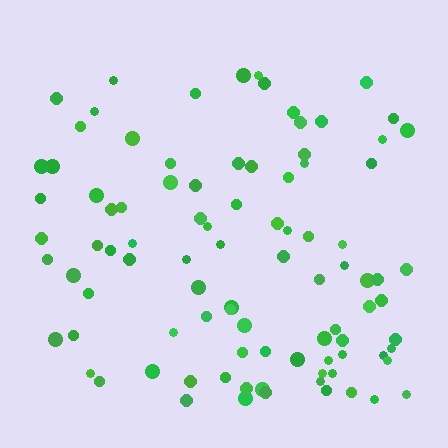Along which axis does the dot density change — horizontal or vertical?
Vertical.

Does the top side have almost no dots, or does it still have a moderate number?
Still a moderate number, just noticeably fewer than the bottom.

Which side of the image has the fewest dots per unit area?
The top.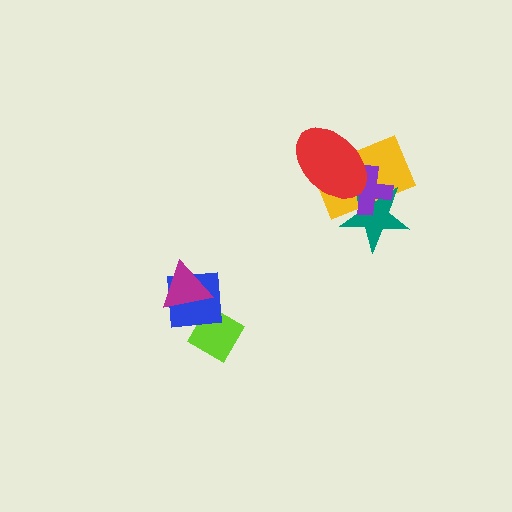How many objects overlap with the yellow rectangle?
3 objects overlap with the yellow rectangle.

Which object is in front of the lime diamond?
The blue square is in front of the lime diamond.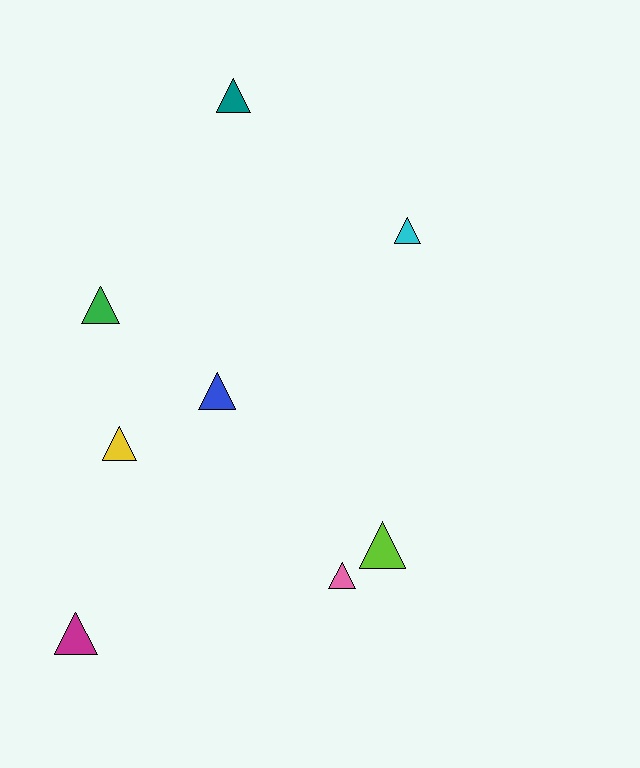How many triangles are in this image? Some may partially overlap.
There are 8 triangles.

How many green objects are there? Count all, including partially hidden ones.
There is 1 green object.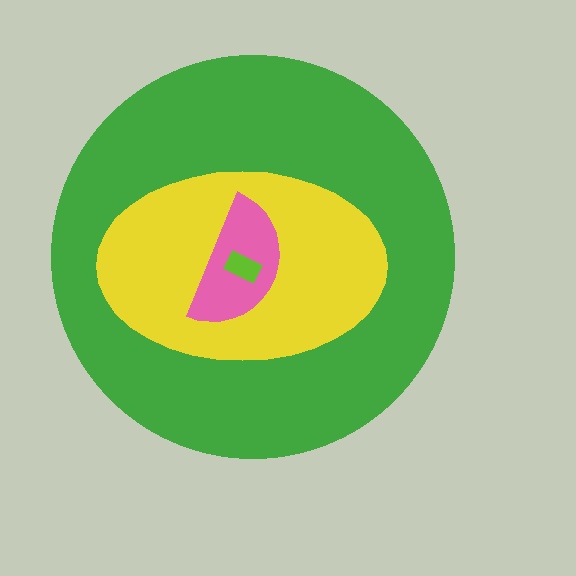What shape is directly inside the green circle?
The yellow ellipse.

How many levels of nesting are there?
4.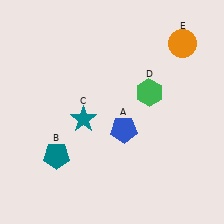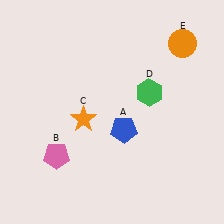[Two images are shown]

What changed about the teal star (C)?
In Image 1, C is teal. In Image 2, it changed to orange.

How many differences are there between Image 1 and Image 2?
There are 2 differences between the two images.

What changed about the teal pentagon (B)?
In Image 1, B is teal. In Image 2, it changed to pink.